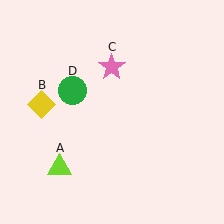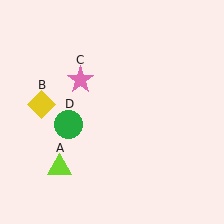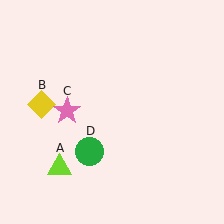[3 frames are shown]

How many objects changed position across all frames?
2 objects changed position: pink star (object C), green circle (object D).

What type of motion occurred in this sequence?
The pink star (object C), green circle (object D) rotated counterclockwise around the center of the scene.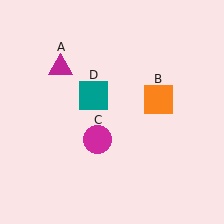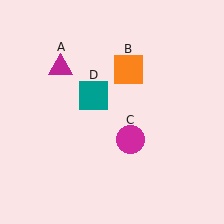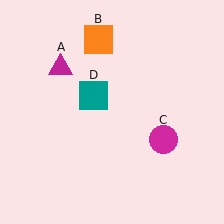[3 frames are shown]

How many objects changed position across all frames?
2 objects changed position: orange square (object B), magenta circle (object C).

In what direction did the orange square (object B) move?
The orange square (object B) moved up and to the left.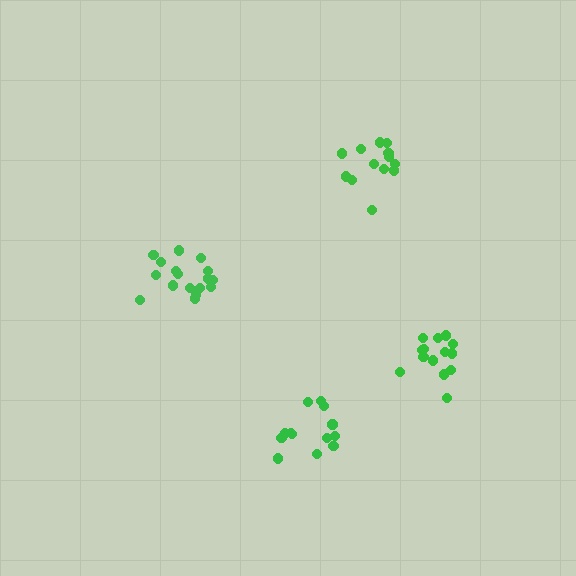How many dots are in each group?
Group 1: 14 dots, Group 2: 13 dots, Group 3: 17 dots, Group 4: 13 dots (57 total).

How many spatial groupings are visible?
There are 4 spatial groupings.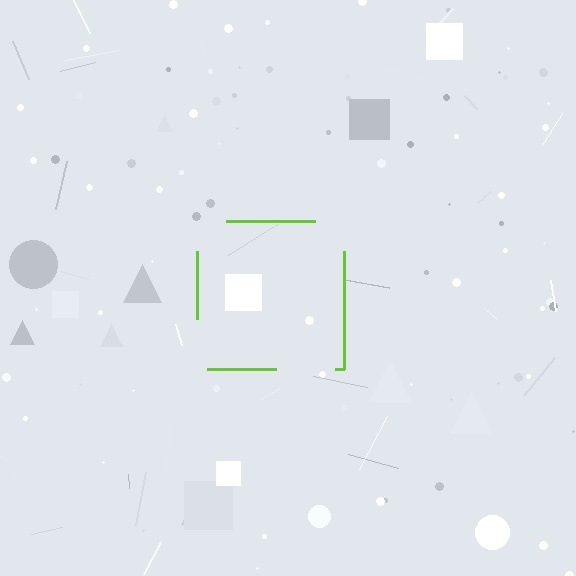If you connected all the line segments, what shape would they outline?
They would outline a square.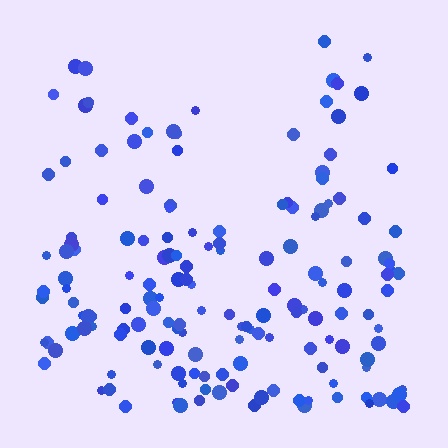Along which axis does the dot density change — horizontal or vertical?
Vertical.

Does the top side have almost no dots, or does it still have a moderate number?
Still a moderate number, just noticeably fewer than the bottom.